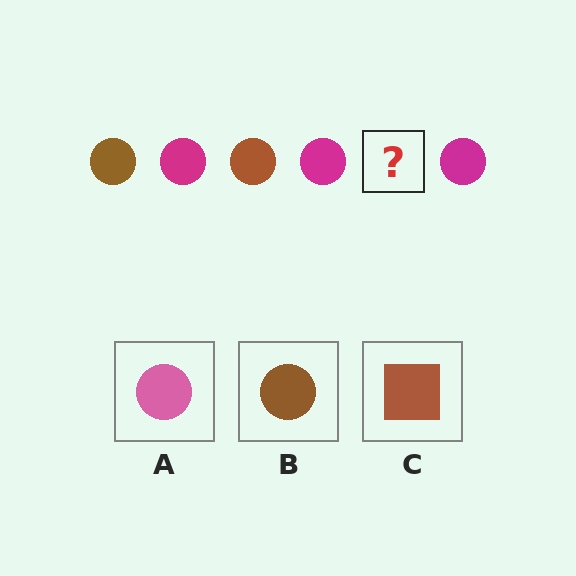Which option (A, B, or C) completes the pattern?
B.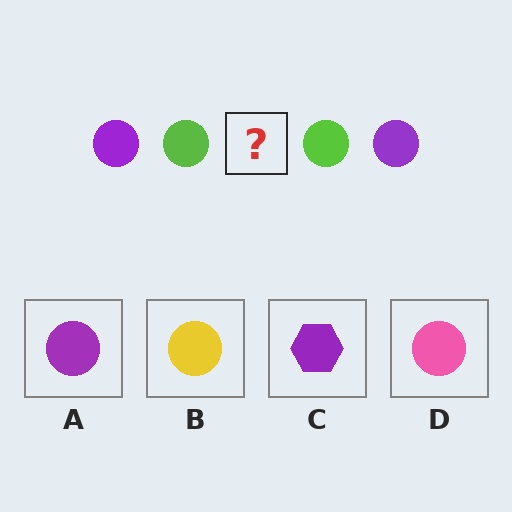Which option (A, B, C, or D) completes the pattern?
A.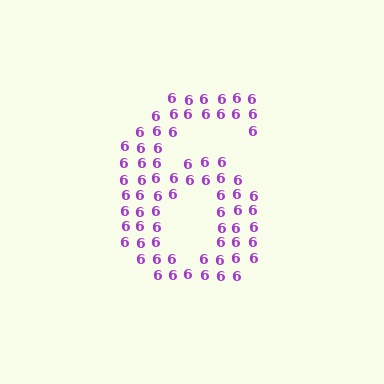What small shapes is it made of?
It is made of small digit 6's.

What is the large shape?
The large shape is the digit 6.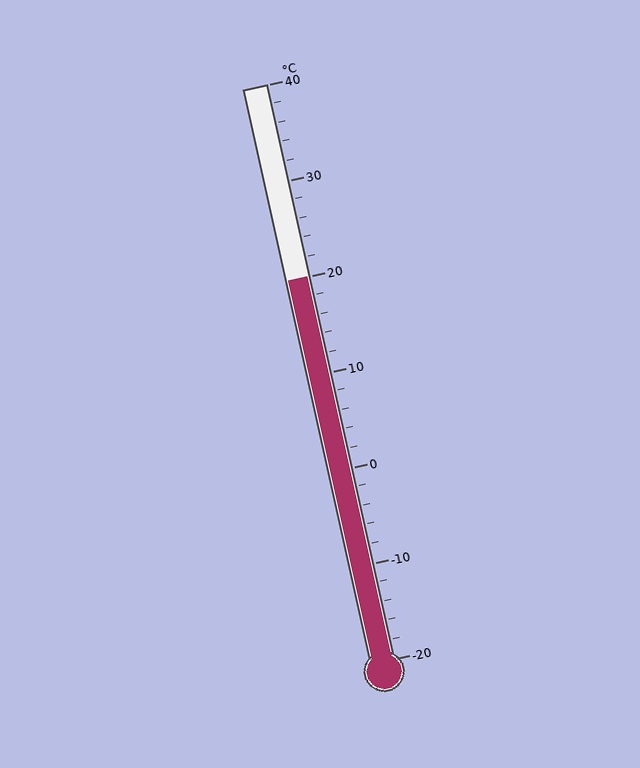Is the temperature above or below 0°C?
The temperature is above 0°C.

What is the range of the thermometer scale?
The thermometer scale ranges from -20°C to 40°C.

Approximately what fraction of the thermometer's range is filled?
The thermometer is filled to approximately 65% of its range.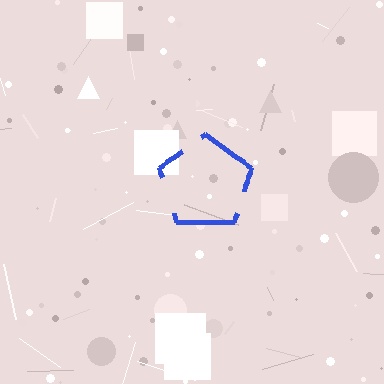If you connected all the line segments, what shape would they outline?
They would outline a pentagon.